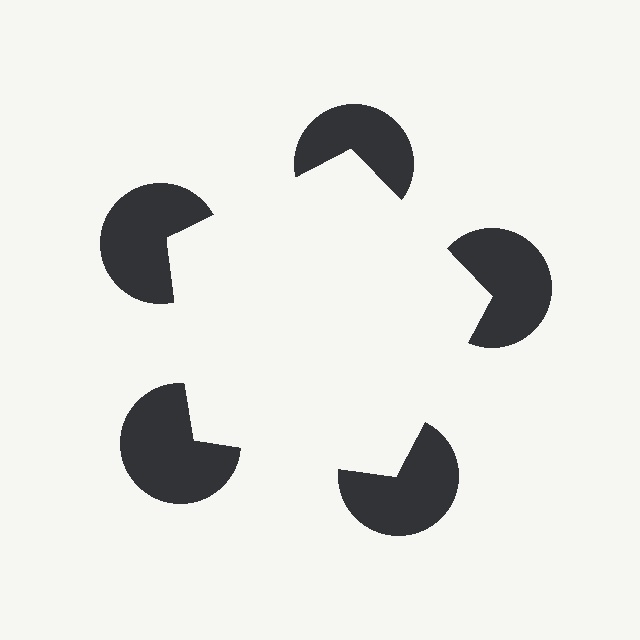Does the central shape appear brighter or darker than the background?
It typically appears slightly brighter than the background, even though no actual brightness change is drawn.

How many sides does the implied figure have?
5 sides.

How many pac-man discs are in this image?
There are 5 — one at each vertex of the illusory pentagon.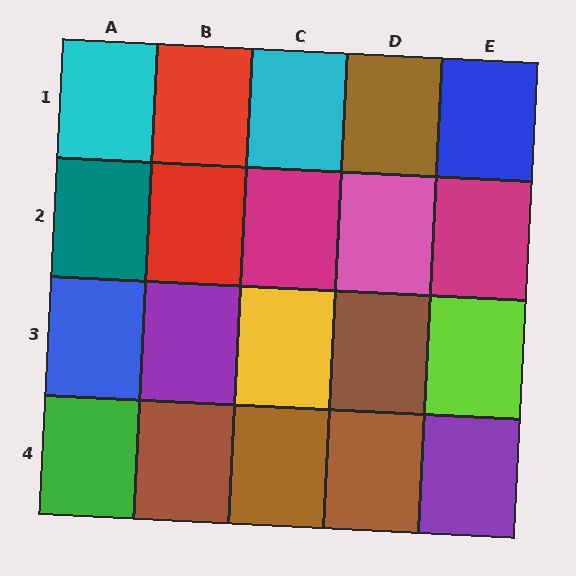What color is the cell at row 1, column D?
Brown.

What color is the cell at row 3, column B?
Purple.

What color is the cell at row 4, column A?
Green.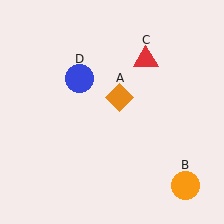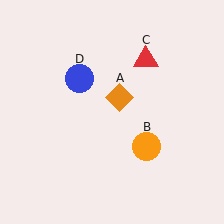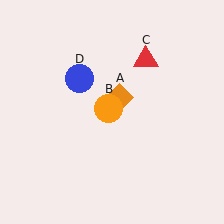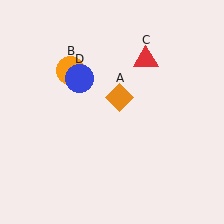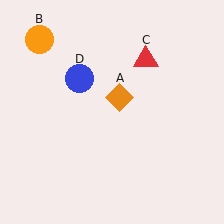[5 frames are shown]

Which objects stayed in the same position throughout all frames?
Orange diamond (object A) and red triangle (object C) and blue circle (object D) remained stationary.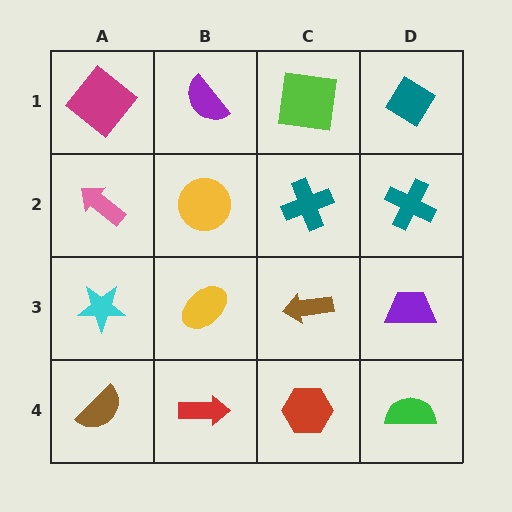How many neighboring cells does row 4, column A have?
2.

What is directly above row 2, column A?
A magenta diamond.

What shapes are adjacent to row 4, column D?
A purple trapezoid (row 3, column D), a red hexagon (row 4, column C).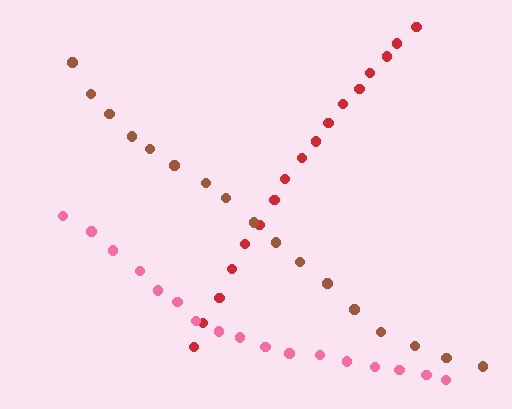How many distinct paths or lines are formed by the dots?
There are 3 distinct paths.